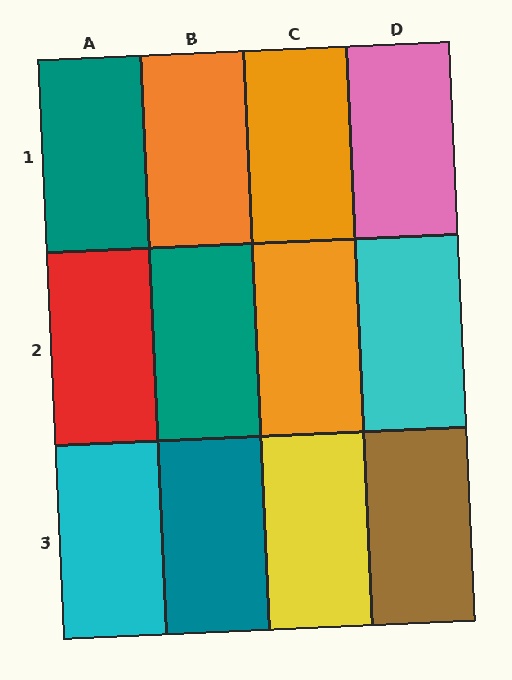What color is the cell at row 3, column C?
Yellow.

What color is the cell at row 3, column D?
Brown.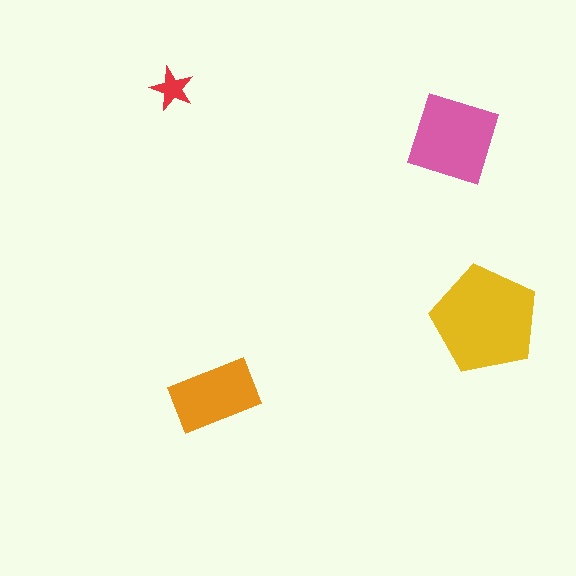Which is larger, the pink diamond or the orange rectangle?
The pink diamond.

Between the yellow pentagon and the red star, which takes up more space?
The yellow pentagon.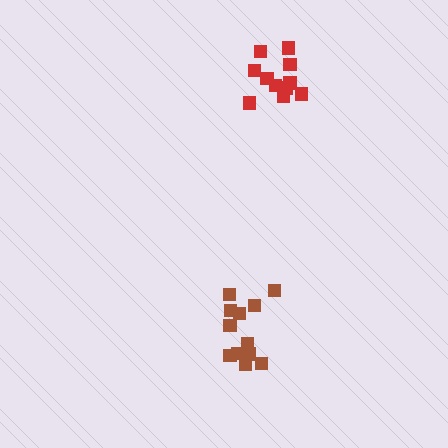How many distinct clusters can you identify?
There are 2 distinct clusters.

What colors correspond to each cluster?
The clusters are colored: red, brown.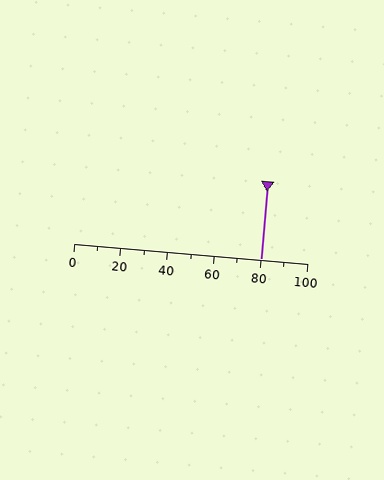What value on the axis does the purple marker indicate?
The marker indicates approximately 80.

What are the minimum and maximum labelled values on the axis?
The axis runs from 0 to 100.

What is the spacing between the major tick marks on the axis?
The major ticks are spaced 20 apart.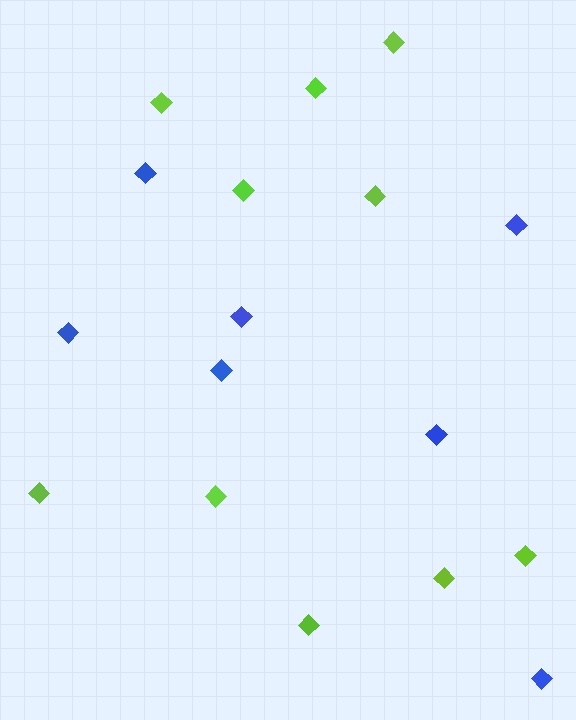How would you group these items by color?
There are 2 groups: one group of lime diamonds (10) and one group of blue diamonds (7).